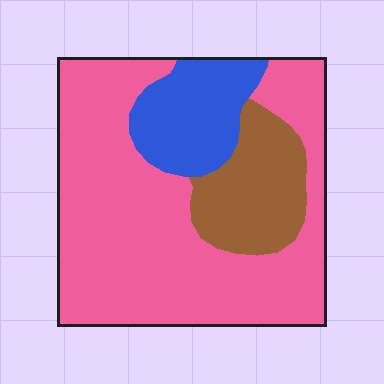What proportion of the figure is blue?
Blue covers around 15% of the figure.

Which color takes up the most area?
Pink, at roughly 65%.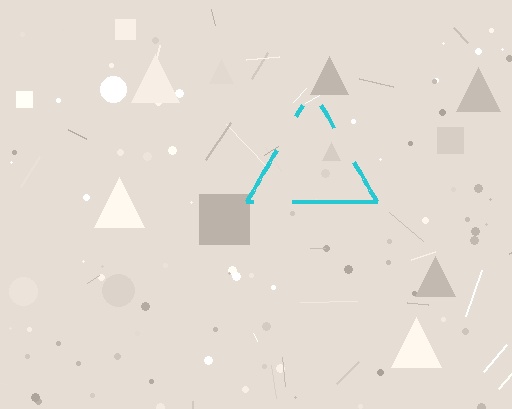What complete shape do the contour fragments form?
The contour fragments form a triangle.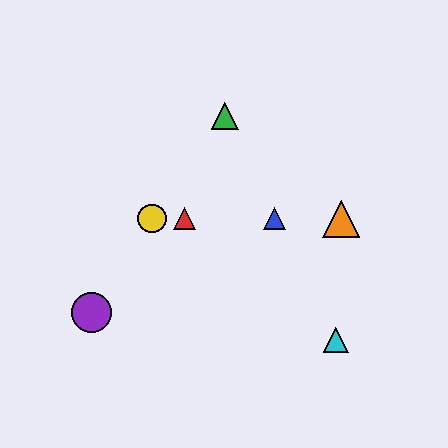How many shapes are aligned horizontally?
4 shapes (the red triangle, the blue triangle, the yellow circle, the orange triangle) are aligned horizontally.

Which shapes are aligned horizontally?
The red triangle, the blue triangle, the yellow circle, the orange triangle are aligned horizontally.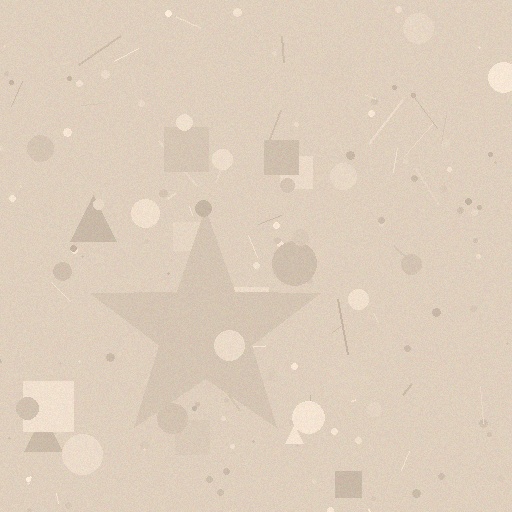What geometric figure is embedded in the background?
A star is embedded in the background.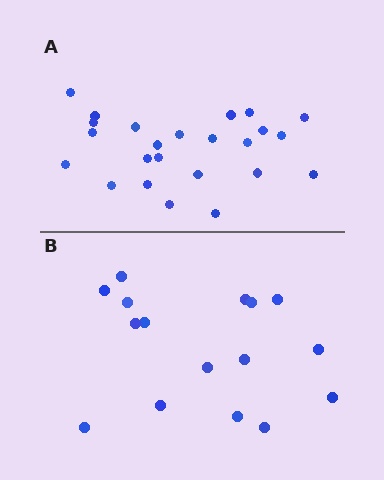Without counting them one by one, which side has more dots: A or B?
Region A (the top region) has more dots.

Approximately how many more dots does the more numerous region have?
Region A has roughly 8 or so more dots than region B.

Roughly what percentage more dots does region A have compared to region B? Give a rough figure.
About 50% more.